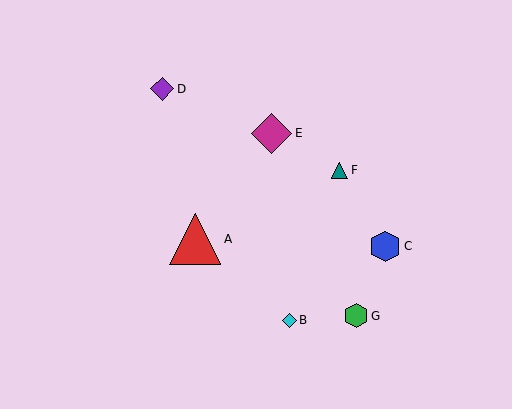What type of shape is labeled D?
Shape D is a purple diamond.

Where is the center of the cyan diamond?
The center of the cyan diamond is at (290, 320).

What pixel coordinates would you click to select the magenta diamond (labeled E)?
Click at (272, 133) to select the magenta diamond E.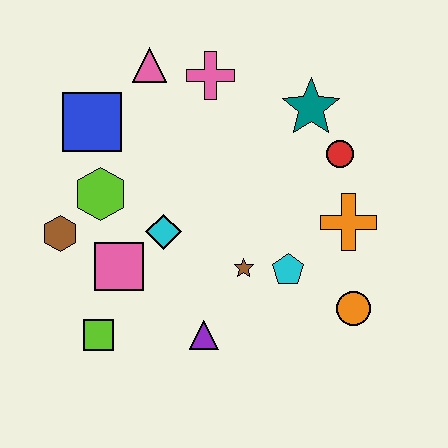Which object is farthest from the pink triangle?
The orange circle is farthest from the pink triangle.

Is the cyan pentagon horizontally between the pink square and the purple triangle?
No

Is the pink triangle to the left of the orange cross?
Yes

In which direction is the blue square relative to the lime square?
The blue square is above the lime square.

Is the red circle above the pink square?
Yes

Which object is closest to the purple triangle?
The brown star is closest to the purple triangle.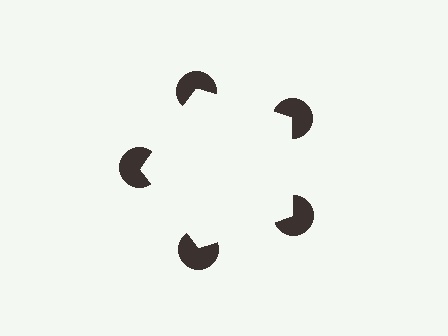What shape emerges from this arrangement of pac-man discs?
An illusory pentagon — its edges are inferred from the aligned wedge cuts in the pac-man discs, not physically drawn.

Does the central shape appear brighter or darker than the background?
It typically appears slightly brighter than the background, even though no actual brightness change is drawn.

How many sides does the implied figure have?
5 sides.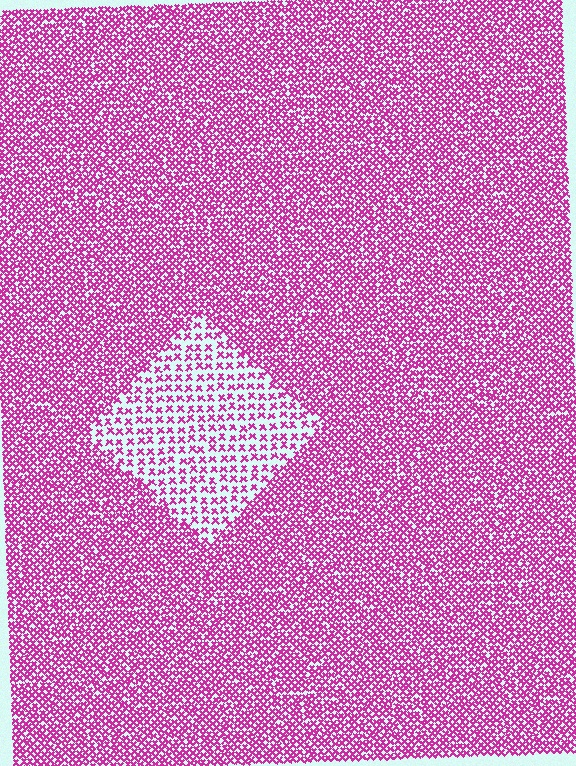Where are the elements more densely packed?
The elements are more densely packed outside the diamond boundary.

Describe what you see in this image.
The image contains small magenta elements arranged at two different densities. A diamond-shaped region is visible where the elements are less densely packed than the surrounding area.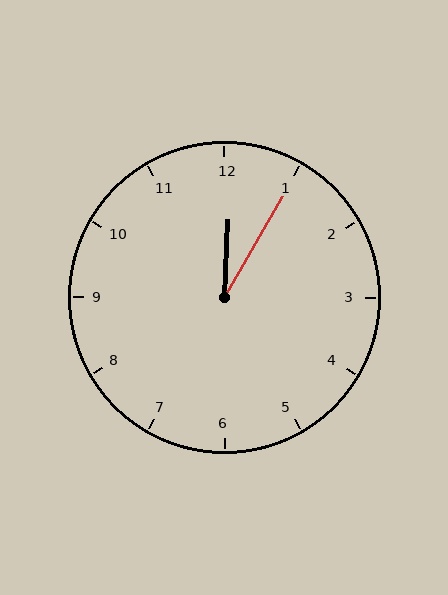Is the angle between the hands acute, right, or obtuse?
It is acute.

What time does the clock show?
12:05.